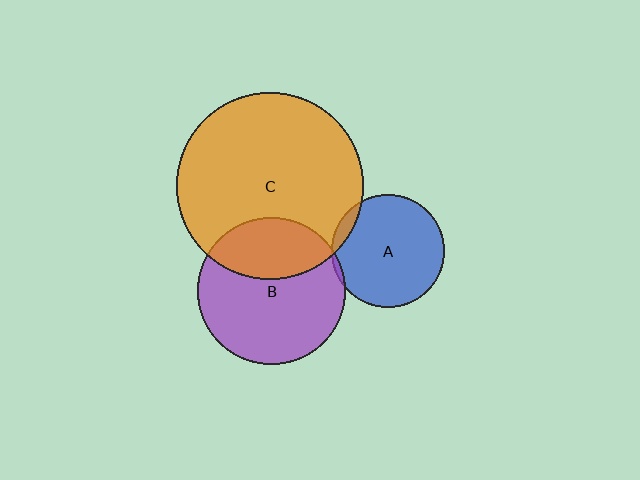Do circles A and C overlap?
Yes.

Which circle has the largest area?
Circle C (orange).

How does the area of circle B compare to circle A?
Approximately 1.7 times.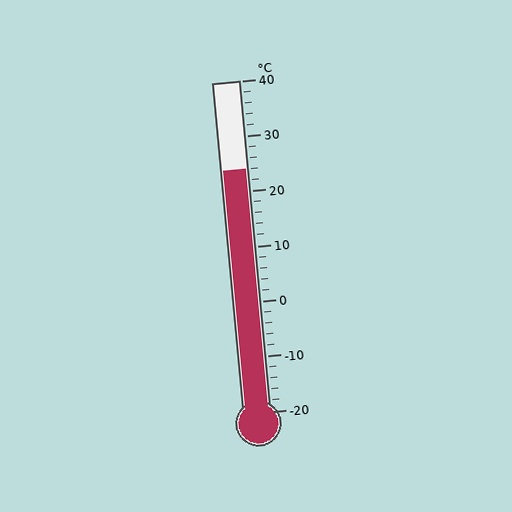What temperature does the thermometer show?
The thermometer shows approximately 24°C.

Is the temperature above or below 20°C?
The temperature is above 20°C.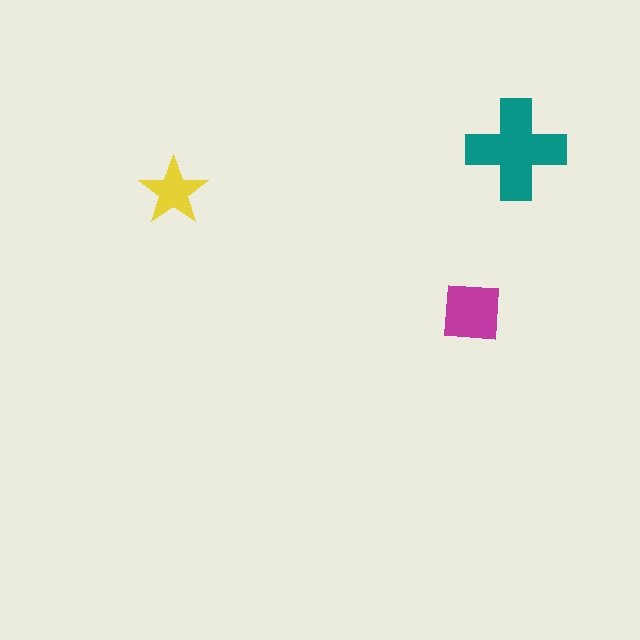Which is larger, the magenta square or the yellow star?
The magenta square.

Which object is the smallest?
The yellow star.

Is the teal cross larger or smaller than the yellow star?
Larger.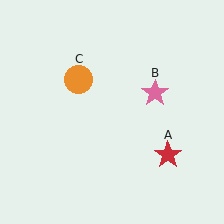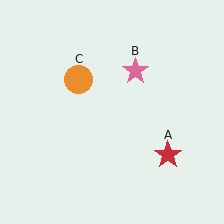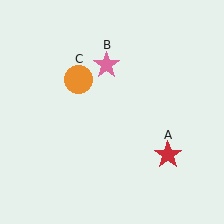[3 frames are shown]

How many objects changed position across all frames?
1 object changed position: pink star (object B).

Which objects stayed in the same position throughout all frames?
Red star (object A) and orange circle (object C) remained stationary.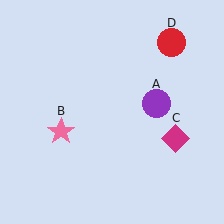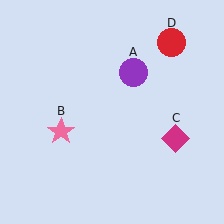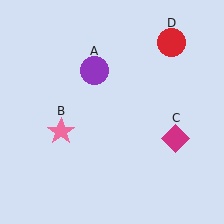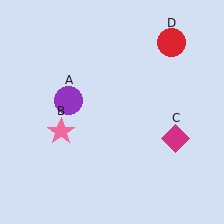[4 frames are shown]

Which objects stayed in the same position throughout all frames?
Pink star (object B) and magenta diamond (object C) and red circle (object D) remained stationary.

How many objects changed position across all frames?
1 object changed position: purple circle (object A).